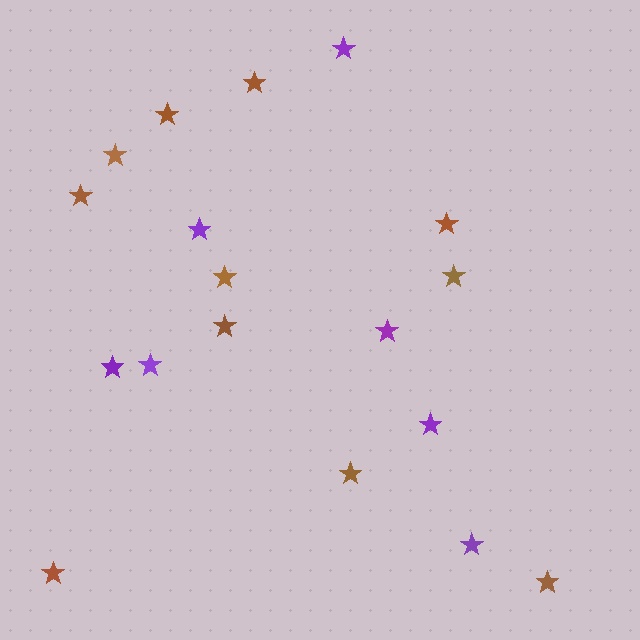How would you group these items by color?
There are 2 groups: one group of purple stars (7) and one group of brown stars (11).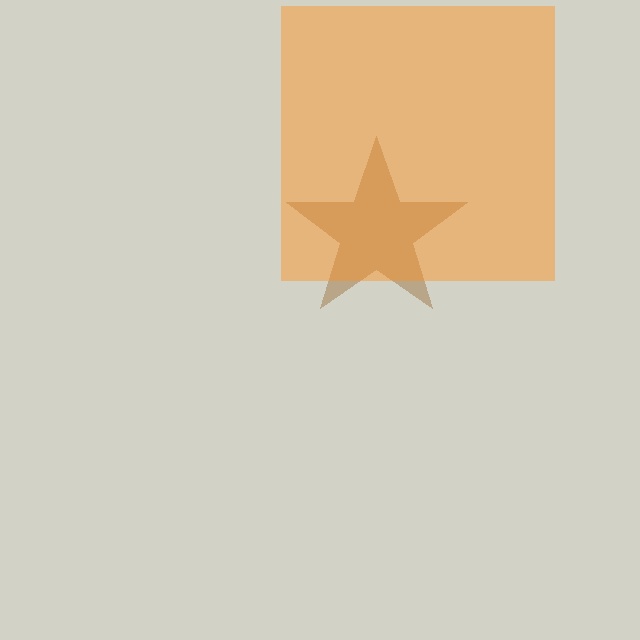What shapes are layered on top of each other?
The layered shapes are: a brown star, an orange square.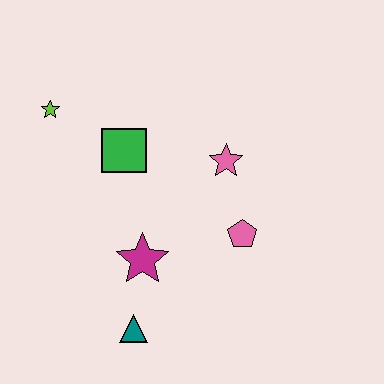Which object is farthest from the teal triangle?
The lime star is farthest from the teal triangle.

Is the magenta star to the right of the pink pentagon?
No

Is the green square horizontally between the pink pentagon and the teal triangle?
No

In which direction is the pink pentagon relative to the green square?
The pink pentagon is to the right of the green square.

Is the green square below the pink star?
No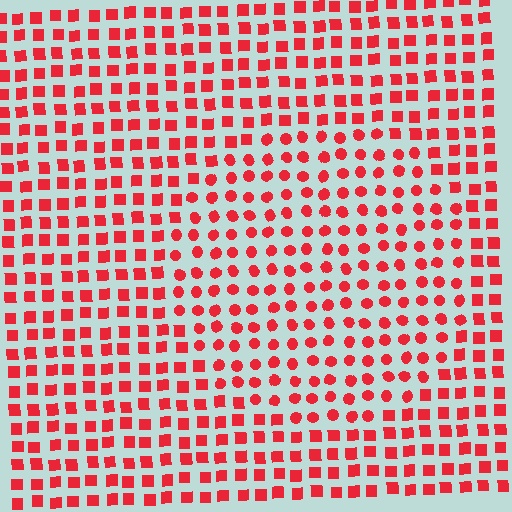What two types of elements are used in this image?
The image uses circles inside the circle region and squares outside it.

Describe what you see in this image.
The image is filled with small red elements arranged in a uniform grid. A circle-shaped region contains circles, while the surrounding area contains squares. The boundary is defined purely by the change in element shape.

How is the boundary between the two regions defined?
The boundary is defined by a change in element shape: circles inside vs. squares outside. All elements share the same color and spacing.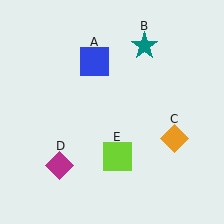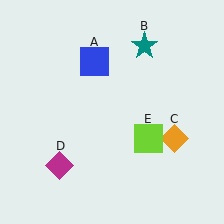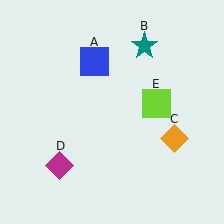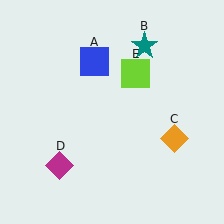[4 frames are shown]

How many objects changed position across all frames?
1 object changed position: lime square (object E).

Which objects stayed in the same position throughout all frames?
Blue square (object A) and teal star (object B) and orange diamond (object C) and magenta diamond (object D) remained stationary.